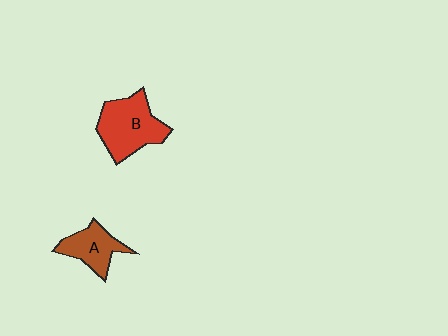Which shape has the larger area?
Shape B (red).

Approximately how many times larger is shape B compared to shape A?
Approximately 1.6 times.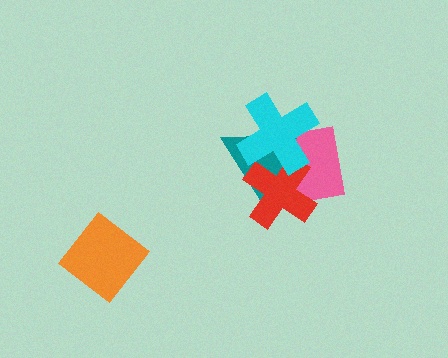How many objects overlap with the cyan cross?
3 objects overlap with the cyan cross.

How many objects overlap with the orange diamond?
0 objects overlap with the orange diamond.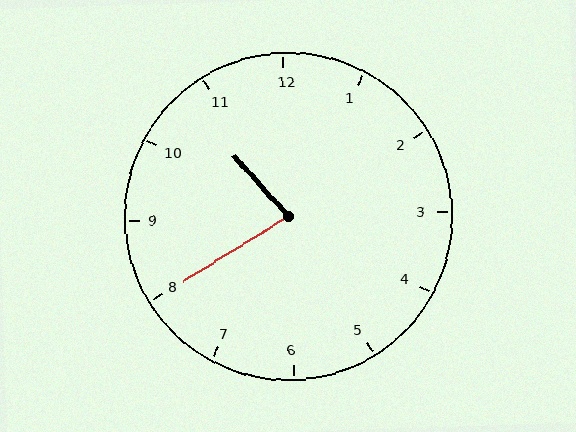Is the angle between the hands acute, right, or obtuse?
It is acute.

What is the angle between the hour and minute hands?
Approximately 80 degrees.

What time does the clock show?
10:40.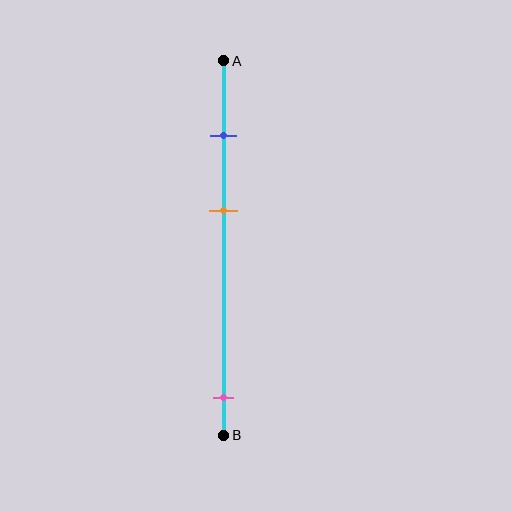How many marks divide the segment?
There are 3 marks dividing the segment.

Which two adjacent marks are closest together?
The blue and orange marks are the closest adjacent pair.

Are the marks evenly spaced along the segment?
No, the marks are not evenly spaced.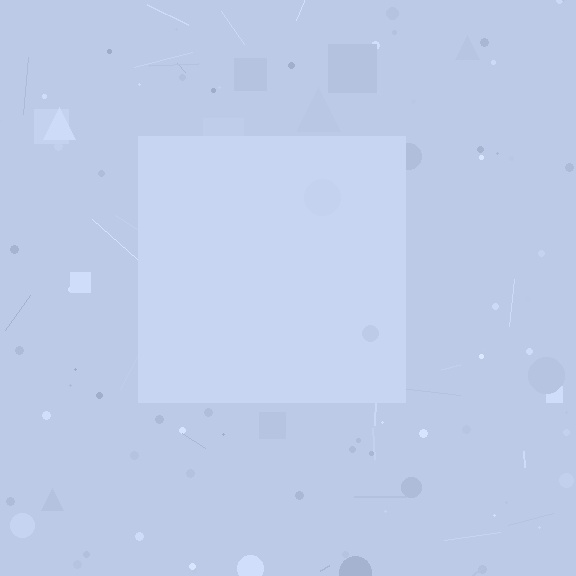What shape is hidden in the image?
A square is hidden in the image.